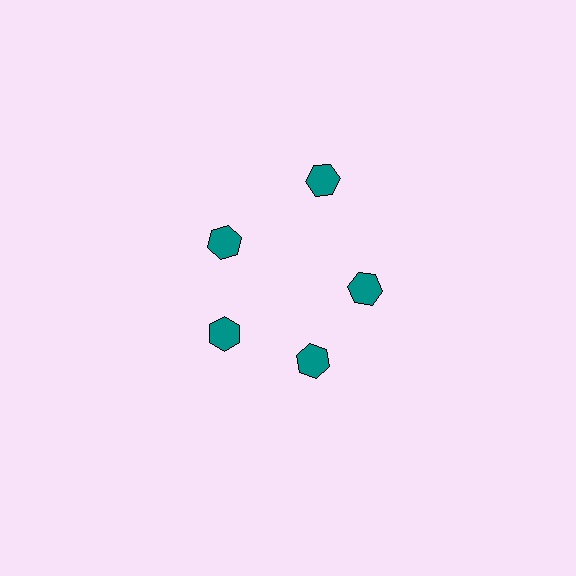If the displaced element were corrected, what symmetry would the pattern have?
It would have 5-fold rotational symmetry — the pattern would map onto itself every 72 degrees.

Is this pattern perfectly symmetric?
No. The 5 teal hexagons are arranged in a ring, but one element near the 1 o'clock position is pushed outward from the center, breaking the 5-fold rotational symmetry.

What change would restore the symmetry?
The symmetry would be restored by moving it inward, back onto the ring so that all 5 hexagons sit at equal angles and equal distance from the center.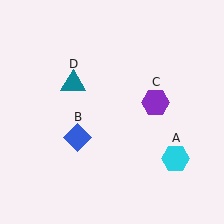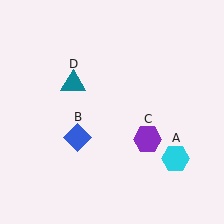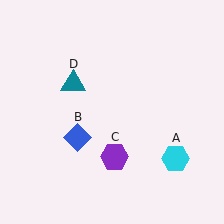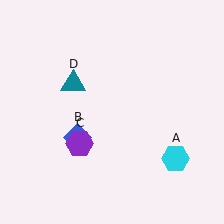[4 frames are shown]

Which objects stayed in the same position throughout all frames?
Cyan hexagon (object A) and blue diamond (object B) and teal triangle (object D) remained stationary.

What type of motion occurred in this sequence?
The purple hexagon (object C) rotated clockwise around the center of the scene.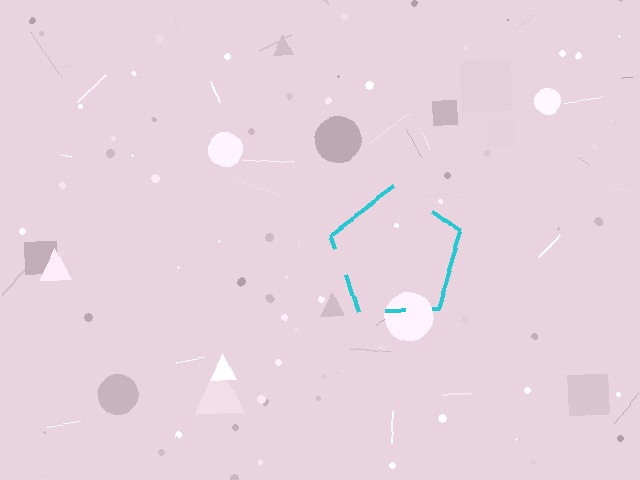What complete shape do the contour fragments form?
The contour fragments form a pentagon.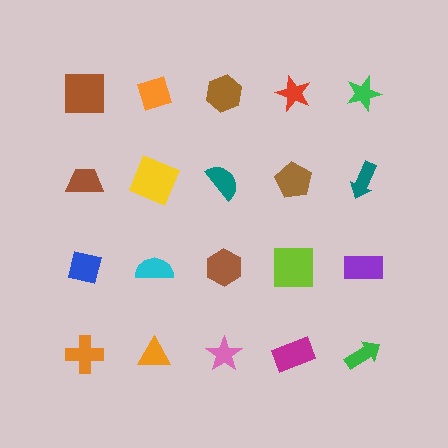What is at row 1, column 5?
A green star.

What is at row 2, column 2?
A yellow square.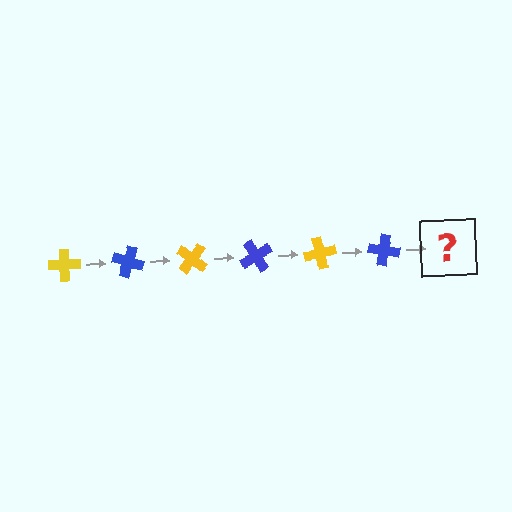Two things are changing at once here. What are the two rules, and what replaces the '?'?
The two rules are that it rotates 20 degrees each step and the color cycles through yellow and blue. The '?' should be a yellow cross, rotated 120 degrees from the start.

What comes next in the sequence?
The next element should be a yellow cross, rotated 120 degrees from the start.